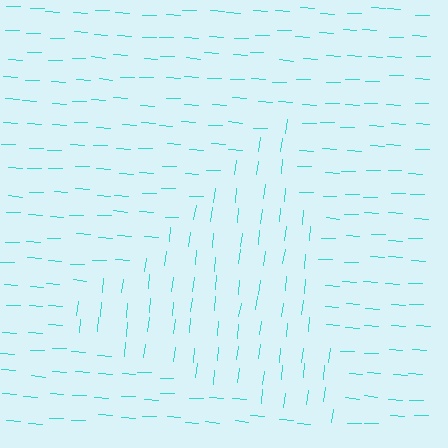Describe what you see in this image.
The image is filled with small cyan line segments. A triangle region in the image has lines oriented differently from the surrounding lines, creating a visible texture boundary.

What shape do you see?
I see a triangle.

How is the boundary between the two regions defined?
The boundary is defined purely by a change in line orientation (approximately 86 degrees difference). All lines are the same color and thickness.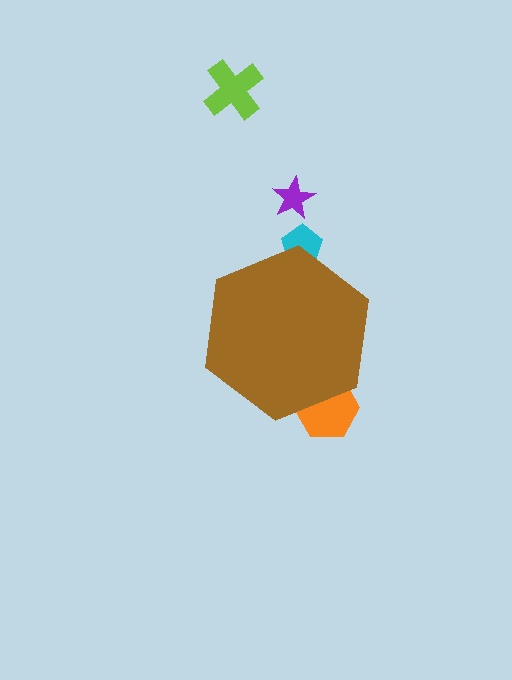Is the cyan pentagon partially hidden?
Yes, the cyan pentagon is partially hidden behind the brown hexagon.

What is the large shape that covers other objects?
A brown hexagon.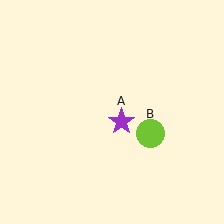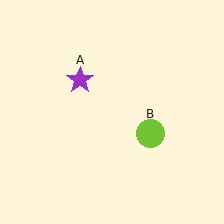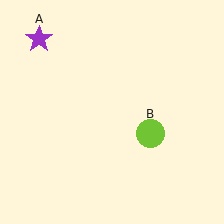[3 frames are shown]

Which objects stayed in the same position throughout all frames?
Lime circle (object B) remained stationary.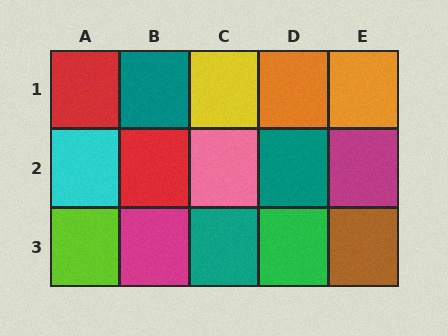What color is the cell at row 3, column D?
Green.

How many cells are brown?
1 cell is brown.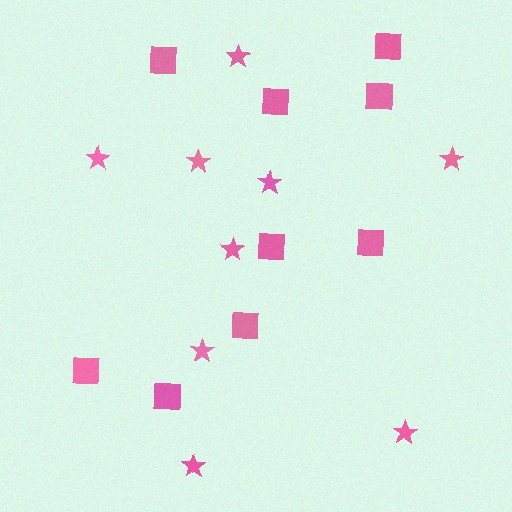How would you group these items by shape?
There are 2 groups: one group of stars (9) and one group of squares (9).